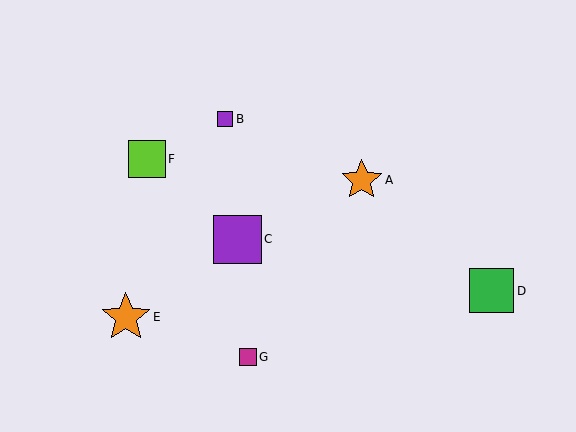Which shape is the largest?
The orange star (labeled E) is the largest.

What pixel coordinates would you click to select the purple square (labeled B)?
Click at (225, 119) to select the purple square B.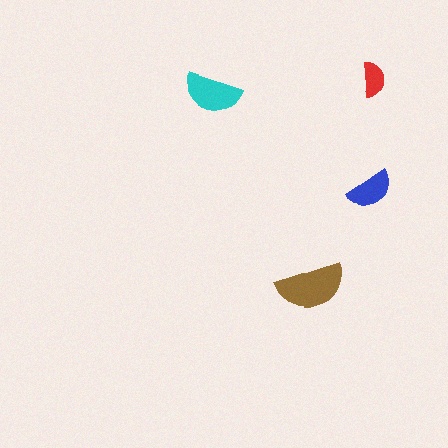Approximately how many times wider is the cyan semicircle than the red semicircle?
About 1.5 times wider.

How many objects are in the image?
There are 4 objects in the image.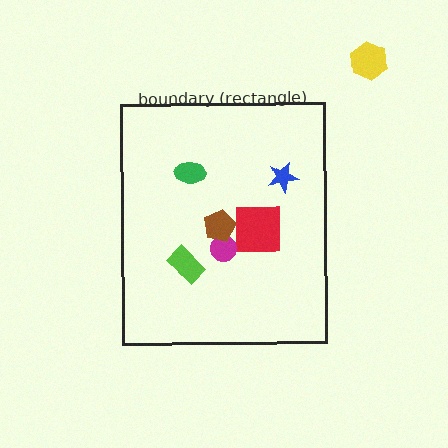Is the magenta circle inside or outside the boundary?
Inside.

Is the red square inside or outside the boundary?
Inside.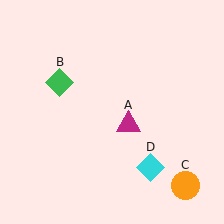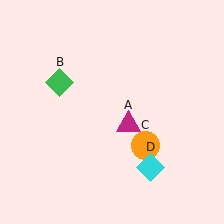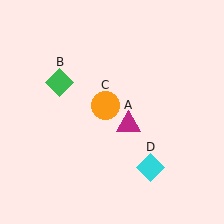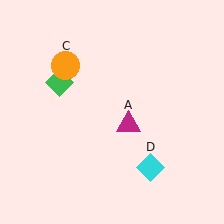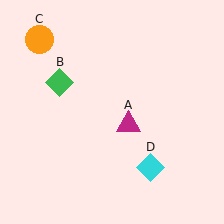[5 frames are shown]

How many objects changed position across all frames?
1 object changed position: orange circle (object C).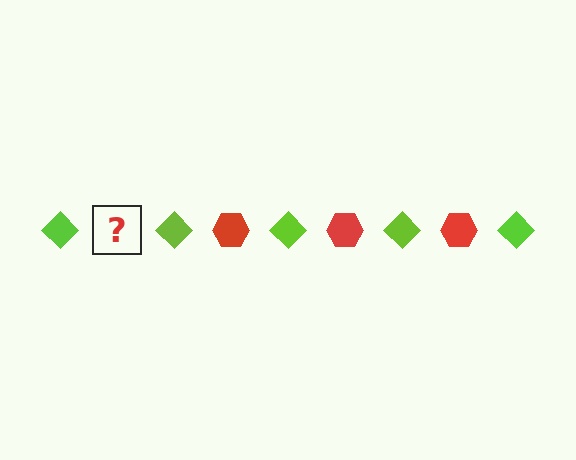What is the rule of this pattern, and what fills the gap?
The rule is that the pattern alternates between lime diamond and red hexagon. The gap should be filled with a red hexagon.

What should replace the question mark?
The question mark should be replaced with a red hexagon.